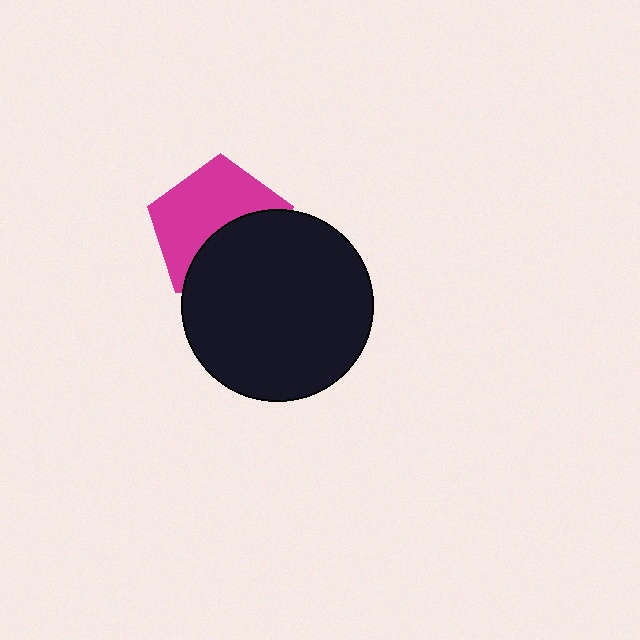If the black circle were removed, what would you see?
You would see the complete magenta pentagon.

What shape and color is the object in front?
The object in front is a black circle.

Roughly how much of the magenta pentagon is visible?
About half of it is visible (roughly 56%).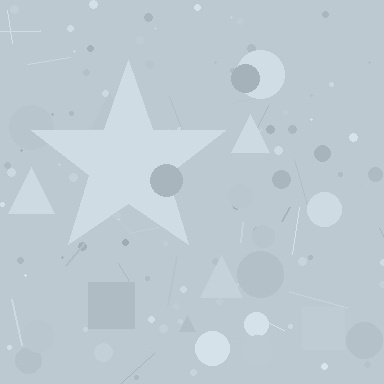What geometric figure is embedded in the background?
A star is embedded in the background.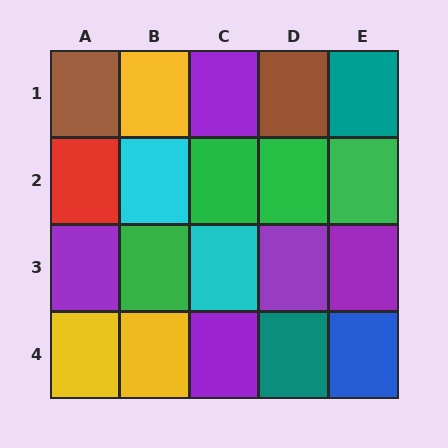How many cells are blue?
1 cell is blue.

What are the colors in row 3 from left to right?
Purple, green, cyan, purple, purple.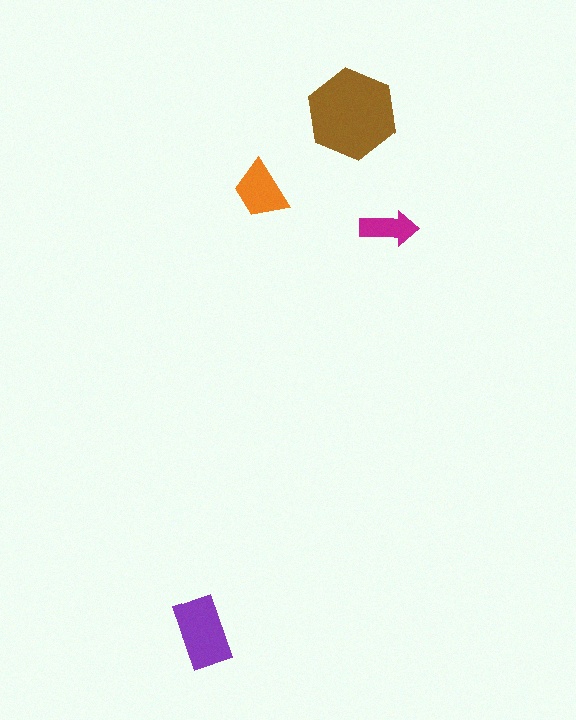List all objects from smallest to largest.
The magenta arrow, the orange trapezoid, the purple rectangle, the brown hexagon.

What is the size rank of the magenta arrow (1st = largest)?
4th.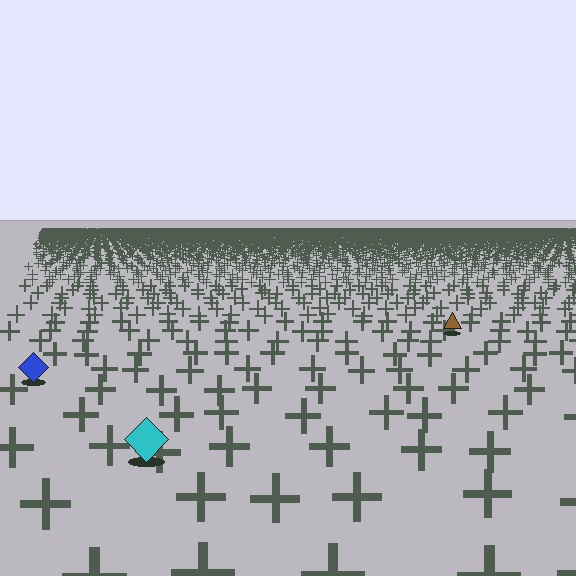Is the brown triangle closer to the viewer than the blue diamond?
No. The blue diamond is closer — you can tell from the texture gradient: the ground texture is coarser near it.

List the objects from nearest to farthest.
From nearest to farthest: the cyan diamond, the blue diamond, the brown triangle.